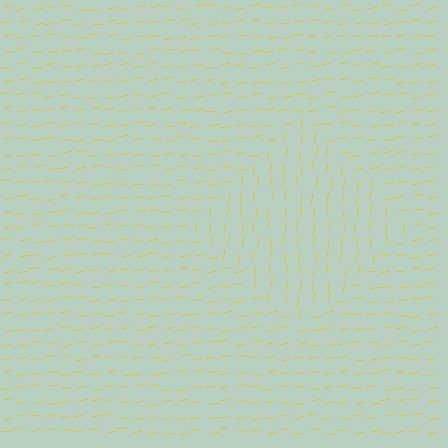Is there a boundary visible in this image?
Yes, there is a texture boundary formed by a change in line orientation.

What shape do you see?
I see a diamond.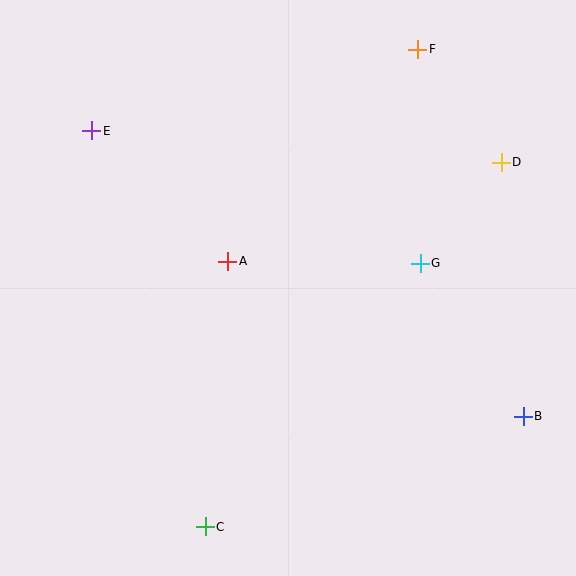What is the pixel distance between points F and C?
The distance between F and C is 523 pixels.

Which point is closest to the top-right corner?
Point F is closest to the top-right corner.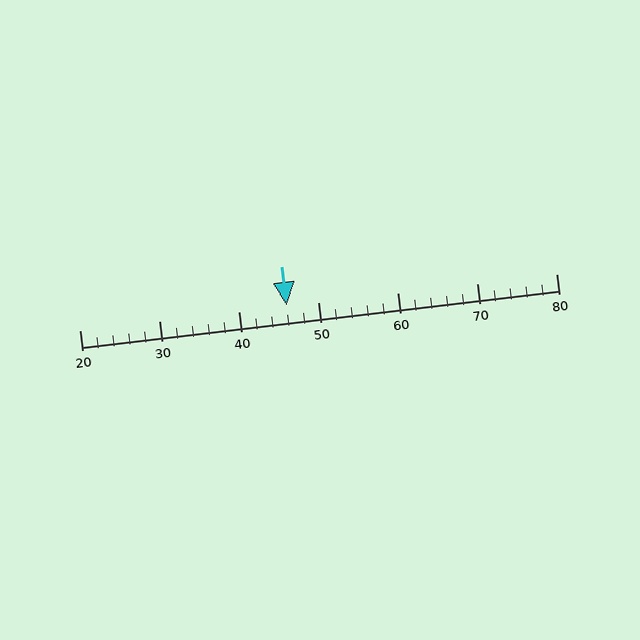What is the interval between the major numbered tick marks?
The major tick marks are spaced 10 units apart.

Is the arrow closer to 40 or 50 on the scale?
The arrow is closer to 50.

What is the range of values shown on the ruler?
The ruler shows values from 20 to 80.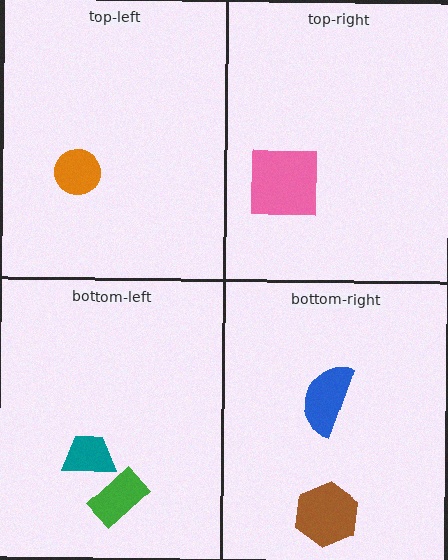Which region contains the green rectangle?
The bottom-left region.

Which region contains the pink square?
The top-right region.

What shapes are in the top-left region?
The orange circle.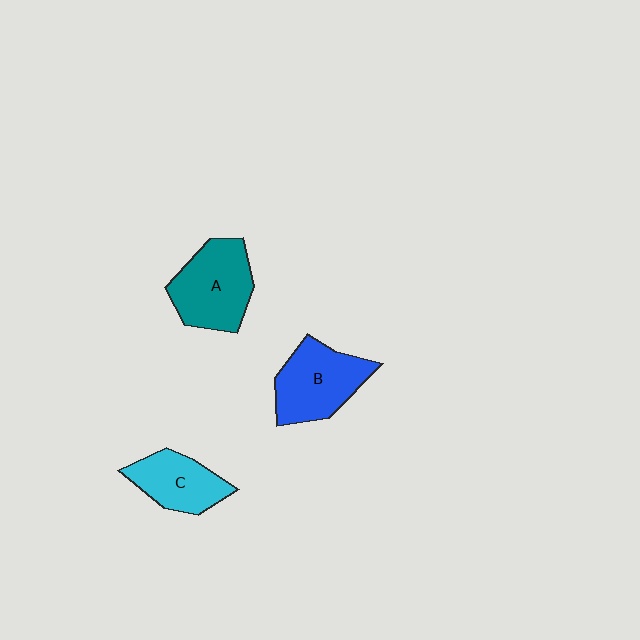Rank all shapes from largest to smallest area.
From largest to smallest: A (teal), B (blue), C (cyan).